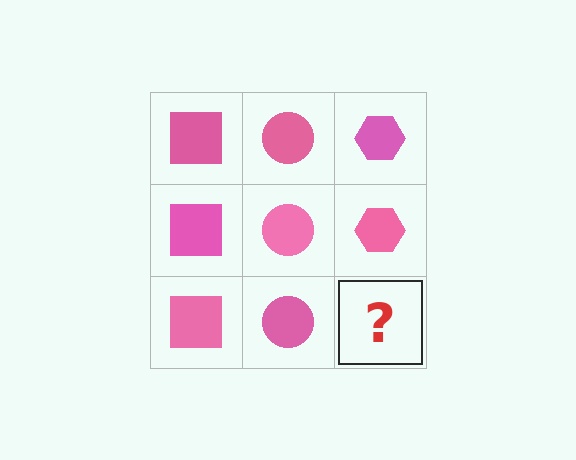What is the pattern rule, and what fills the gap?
The rule is that each column has a consistent shape. The gap should be filled with a pink hexagon.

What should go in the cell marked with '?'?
The missing cell should contain a pink hexagon.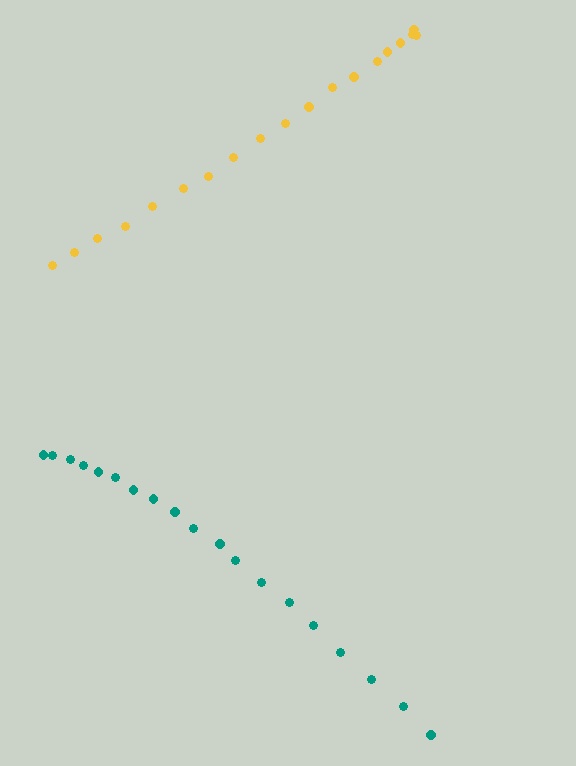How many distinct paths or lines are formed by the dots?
There are 2 distinct paths.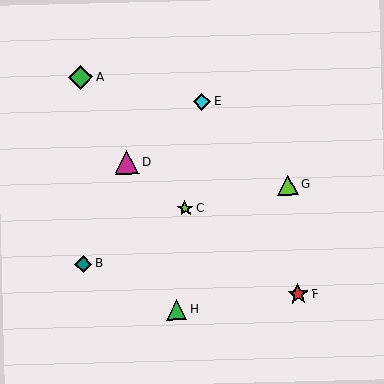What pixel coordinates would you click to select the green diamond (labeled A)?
Click at (81, 77) to select the green diamond A.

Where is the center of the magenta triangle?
The center of the magenta triangle is at (127, 162).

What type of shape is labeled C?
Shape C is a lime star.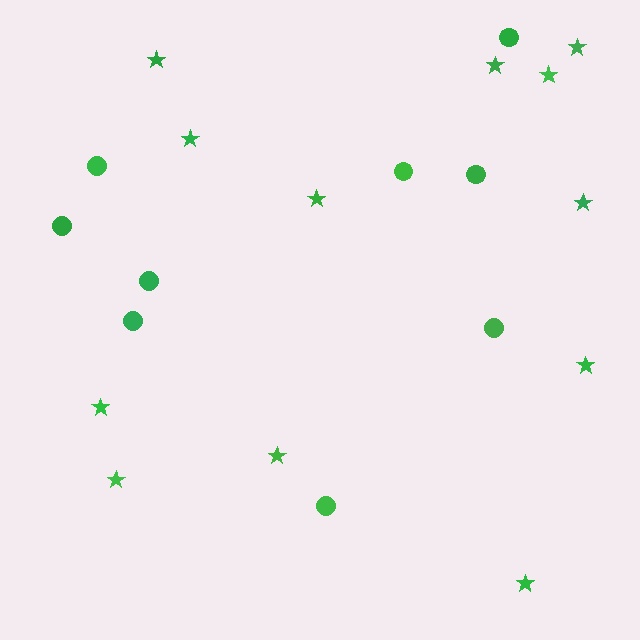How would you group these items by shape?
There are 2 groups: one group of stars (12) and one group of circles (9).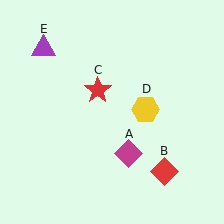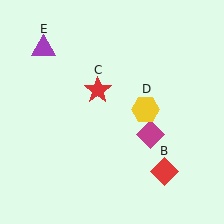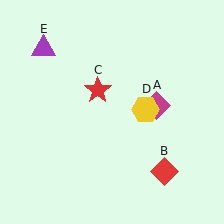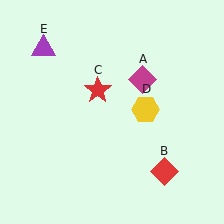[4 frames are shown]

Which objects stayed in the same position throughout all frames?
Red diamond (object B) and red star (object C) and yellow hexagon (object D) and purple triangle (object E) remained stationary.